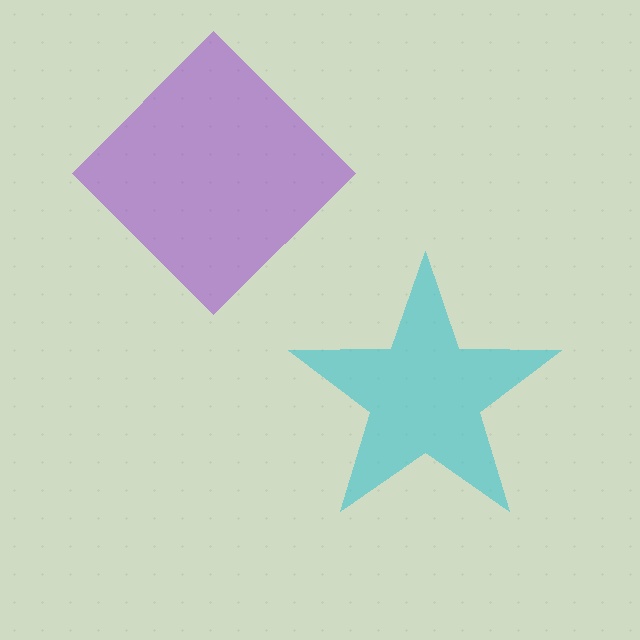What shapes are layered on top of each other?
The layered shapes are: a cyan star, a purple diamond.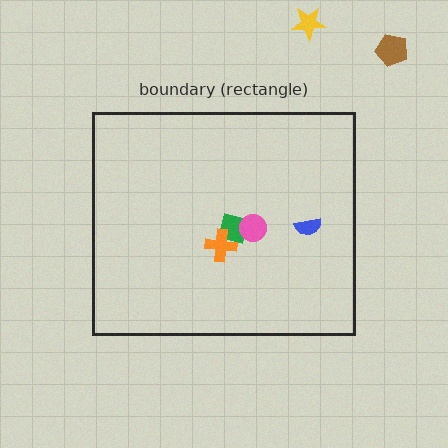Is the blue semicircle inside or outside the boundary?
Inside.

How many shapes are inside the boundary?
4 inside, 2 outside.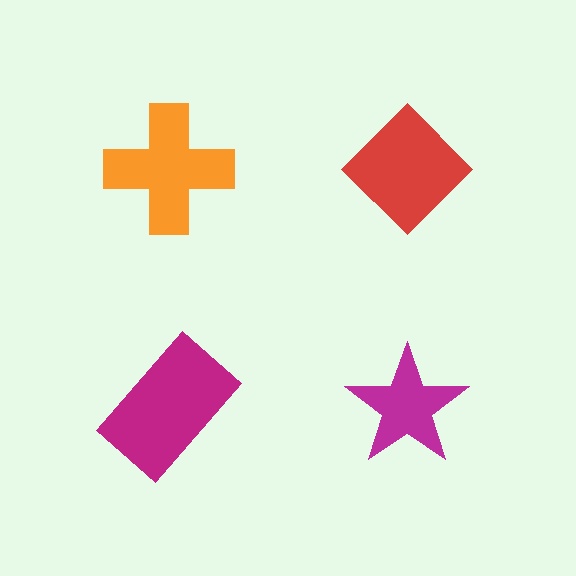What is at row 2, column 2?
A magenta star.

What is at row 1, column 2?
A red diamond.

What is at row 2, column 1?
A magenta rectangle.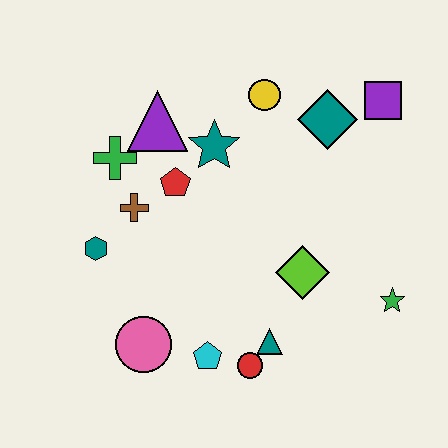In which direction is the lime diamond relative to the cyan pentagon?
The lime diamond is to the right of the cyan pentagon.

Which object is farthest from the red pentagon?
The green star is farthest from the red pentagon.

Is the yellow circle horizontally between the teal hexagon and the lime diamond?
Yes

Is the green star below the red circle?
No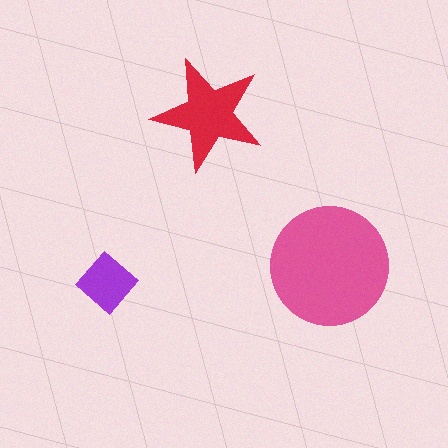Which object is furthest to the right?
The pink circle is rightmost.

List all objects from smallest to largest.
The purple diamond, the red star, the pink circle.